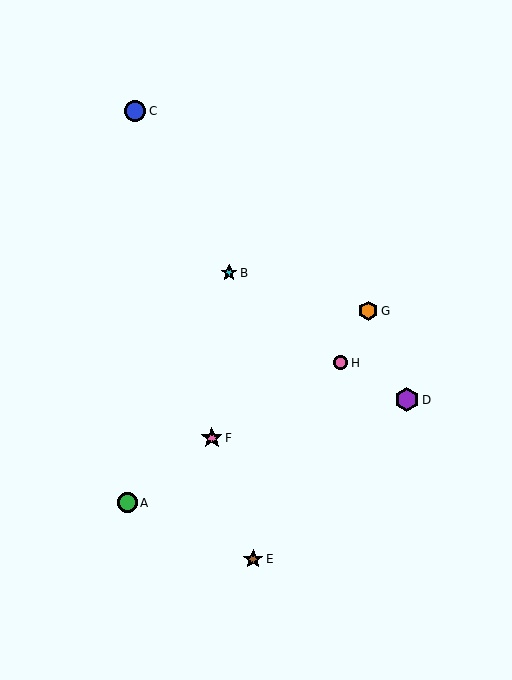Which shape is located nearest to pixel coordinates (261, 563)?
The brown star (labeled E) at (253, 559) is nearest to that location.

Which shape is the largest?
The purple hexagon (labeled D) is the largest.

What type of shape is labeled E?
Shape E is a brown star.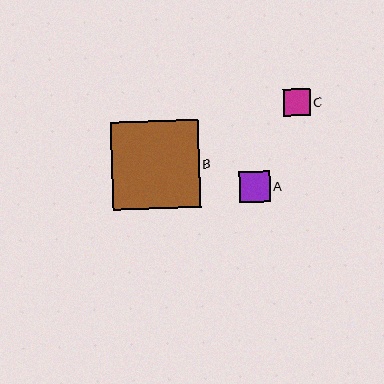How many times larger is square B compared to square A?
Square B is approximately 2.8 times the size of square A.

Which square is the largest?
Square B is the largest with a size of approximately 88 pixels.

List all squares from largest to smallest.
From largest to smallest: B, A, C.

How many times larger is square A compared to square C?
Square A is approximately 1.1 times the size of square C.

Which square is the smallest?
Square C is the smallest with a size of approximately 27 pixels.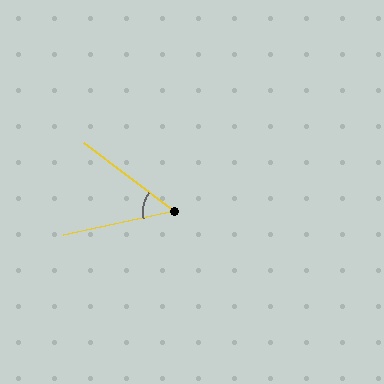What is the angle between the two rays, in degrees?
Approximately 49 degrees.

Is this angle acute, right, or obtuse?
It is acute.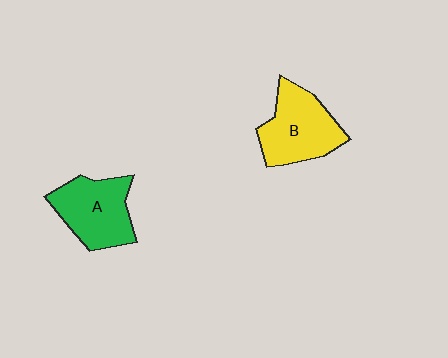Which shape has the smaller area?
Shape A (green).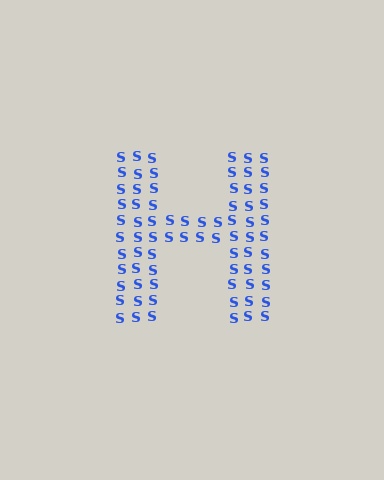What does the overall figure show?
The overall figure shows the letter H.